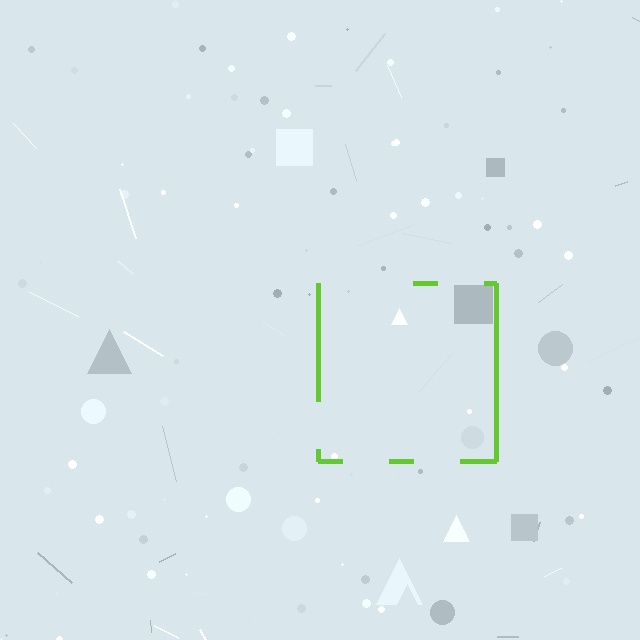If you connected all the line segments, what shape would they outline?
They would outline a square.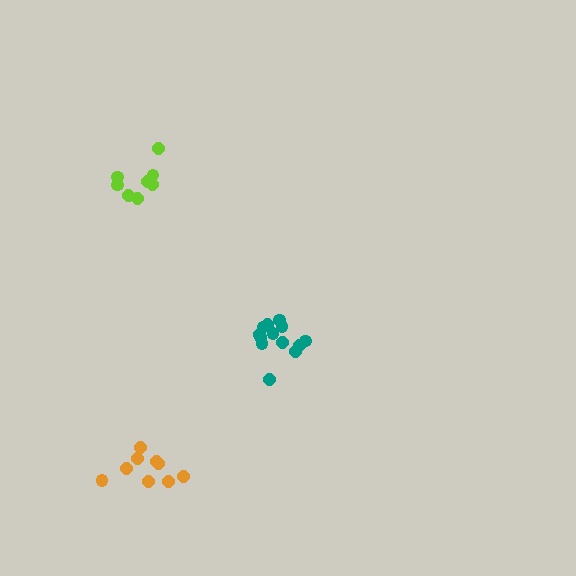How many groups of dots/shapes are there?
There are 3 groups.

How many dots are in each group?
Group 1: 13 dots, Group 2: 8 dots, Group 3: 9 dots (30 total).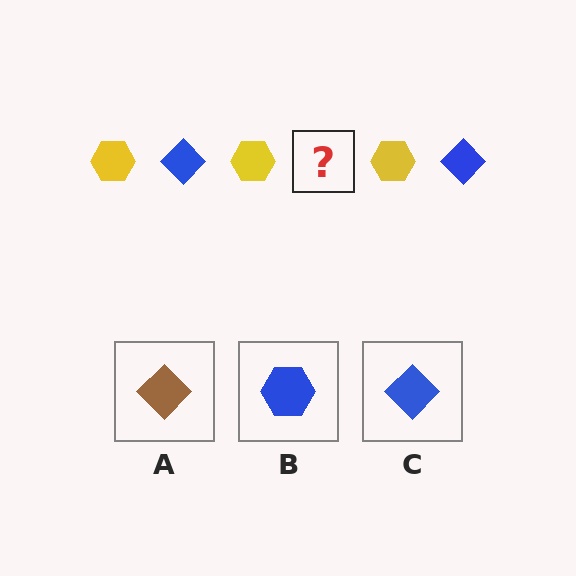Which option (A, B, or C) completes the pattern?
C.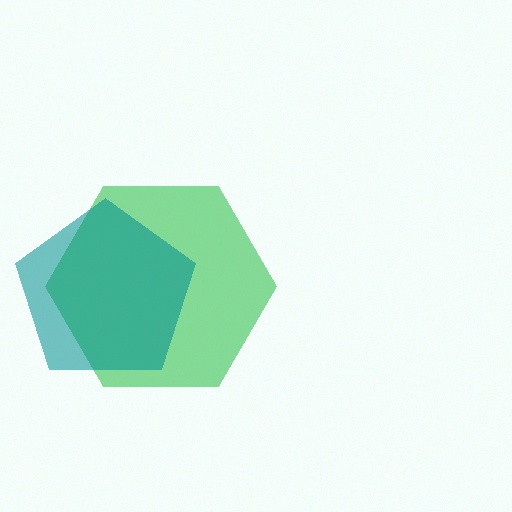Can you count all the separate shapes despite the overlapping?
Yes, there are 2 separate shapes.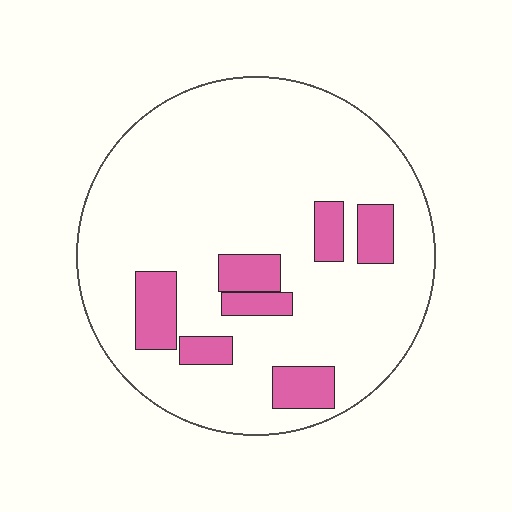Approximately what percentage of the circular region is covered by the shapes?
Approximately 15%.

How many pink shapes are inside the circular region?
7.